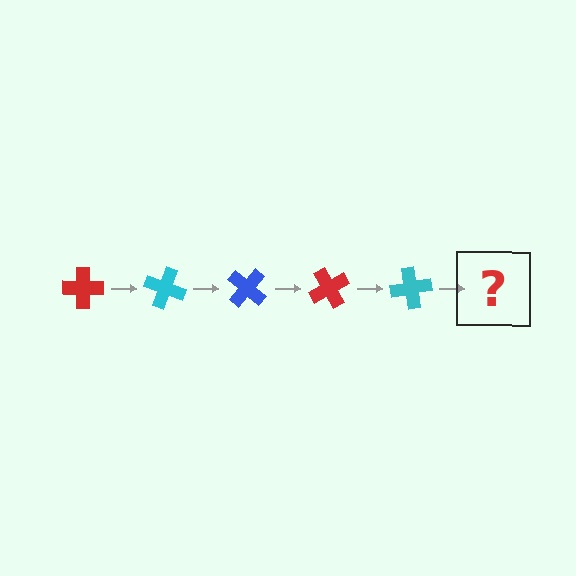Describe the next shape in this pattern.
It should be a blue cross, rotated 100 degrees from the start.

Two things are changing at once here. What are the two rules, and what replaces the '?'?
The two rules are that it rotates 20 degrees each step and the color cycles through red, cyan, and blue. The '?' should be a blue cross, rotated 100 degrees from the start.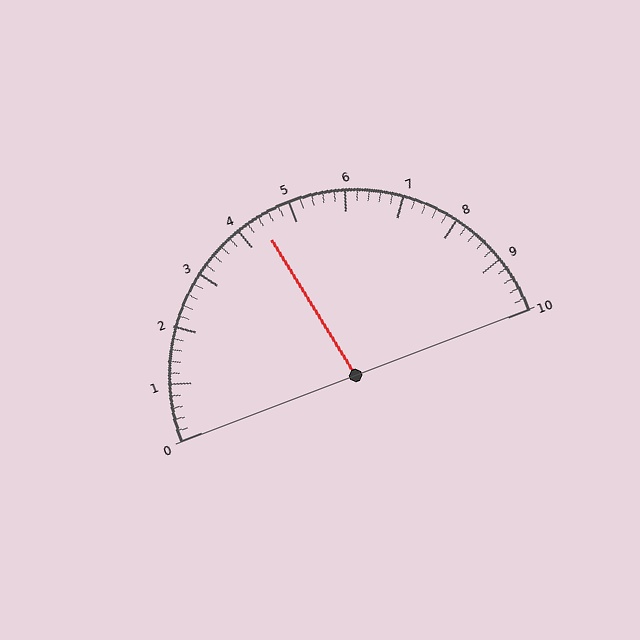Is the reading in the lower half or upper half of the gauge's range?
The reading is in the lower half of the range (0 to 10).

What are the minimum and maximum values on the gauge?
The gauge ranges from 0 to 10.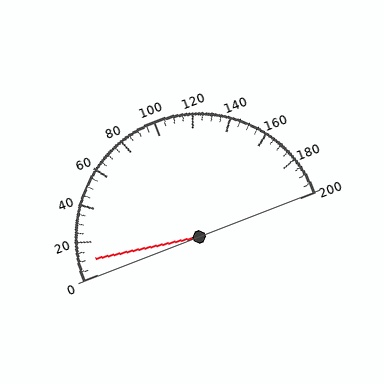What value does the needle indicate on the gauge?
The needle indicates approximately 10.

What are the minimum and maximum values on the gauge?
The gauge ranges from 0 to 200.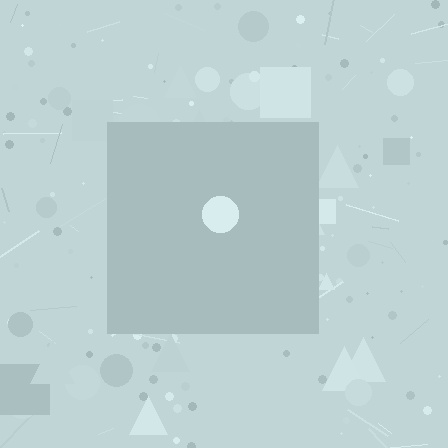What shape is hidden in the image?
A square is hidden in the image.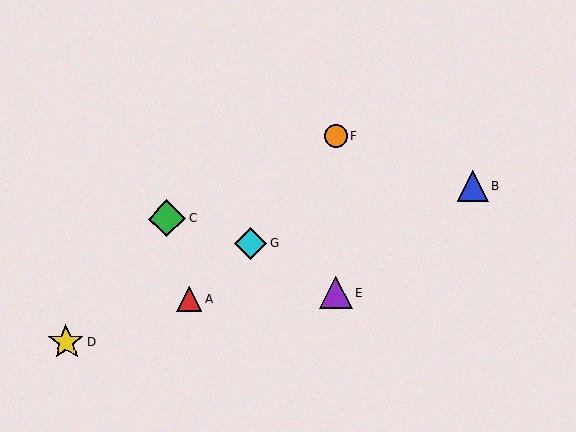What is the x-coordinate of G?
Object G is at x≈251.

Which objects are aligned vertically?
Objects E, F are aligned vertically.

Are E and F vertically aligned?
Yes, both are at x≈336.